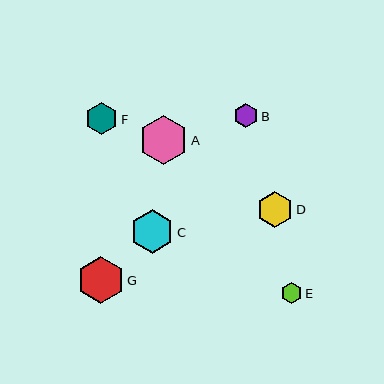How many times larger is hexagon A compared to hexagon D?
Hexagon A is approximately 1.3 times the size of hexagon D.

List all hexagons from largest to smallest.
From largest to smallest: A, G, C, D, F, B, E.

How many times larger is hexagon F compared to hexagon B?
Hexagon F is approximately 1.3 times the size of hexagon B.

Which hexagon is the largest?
Hexagon A is the largest with a size of approximately 48 pixels.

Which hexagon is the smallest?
Hexagon E is the smallest with a size of approximately 21 pixels.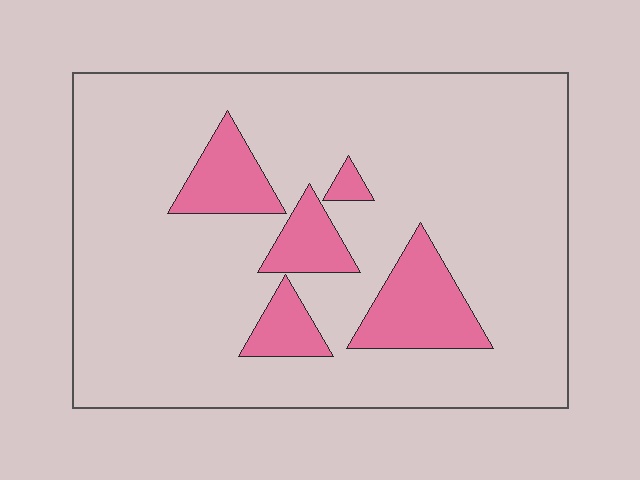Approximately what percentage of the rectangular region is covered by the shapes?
Approximately 15%.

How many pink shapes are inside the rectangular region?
5.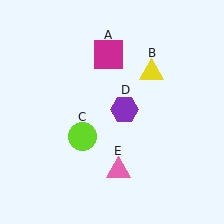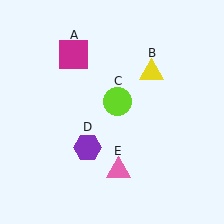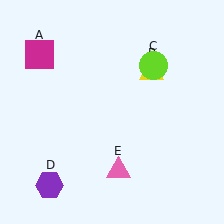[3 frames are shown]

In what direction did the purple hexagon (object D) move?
The purple hexagon (object D) moved down and to the left.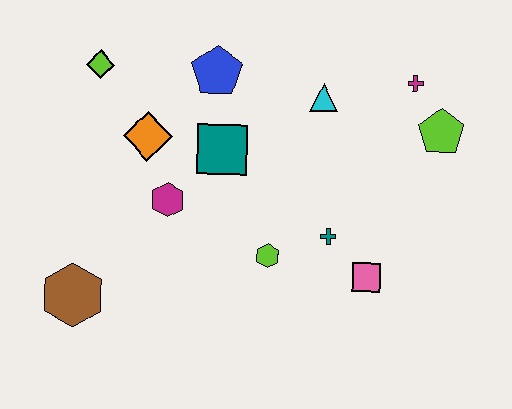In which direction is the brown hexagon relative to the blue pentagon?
The brown hexagon is below the blue pentagon.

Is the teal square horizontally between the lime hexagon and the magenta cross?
No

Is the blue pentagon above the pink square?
Yes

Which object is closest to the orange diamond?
The magenta hexagon is closest to the orange diamond.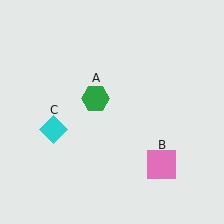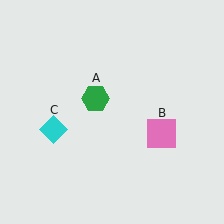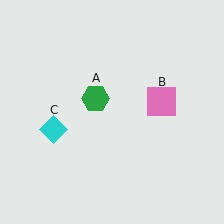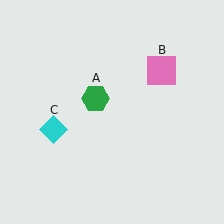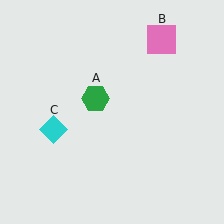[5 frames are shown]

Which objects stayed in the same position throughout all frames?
Green hexagon (object A) and cyan diamond (object C) remained stationary.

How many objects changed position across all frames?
1 object changed position: pink square (object B).